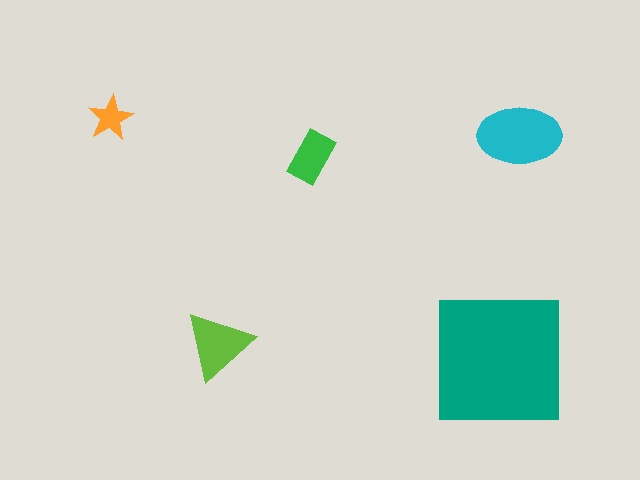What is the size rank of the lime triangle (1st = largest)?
3rd.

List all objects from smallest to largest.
The orange star, the green rectangle, the lime triangle, the cyan ellipse, the teal square.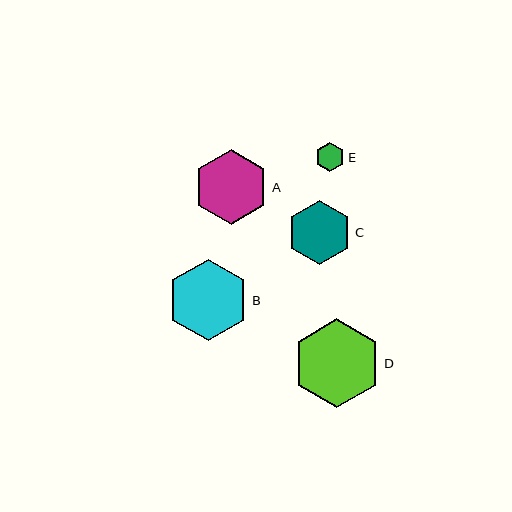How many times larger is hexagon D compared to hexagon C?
Hexagon D is approximately 1.4 times the size of hexagon C.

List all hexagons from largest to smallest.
From largest to smallest: D, B, A, C, E.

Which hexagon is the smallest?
Hexagon E is the smallest with a size of approximately 30 pixels.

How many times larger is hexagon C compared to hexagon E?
Hexagon C is approximately 2.2 times the size of hexagon E.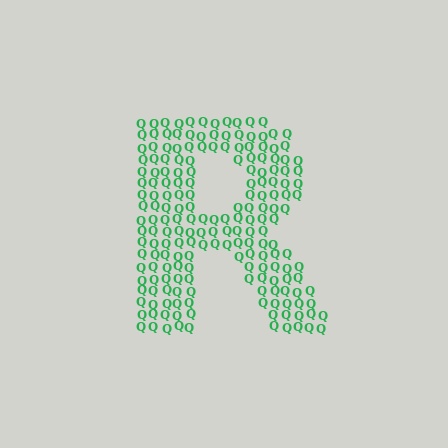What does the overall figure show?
The overall figure shows the letter R.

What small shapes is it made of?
It is made of small letter Q's.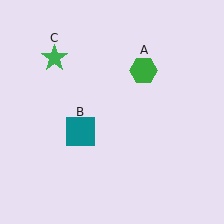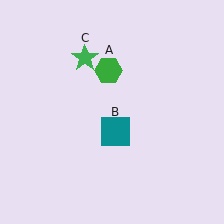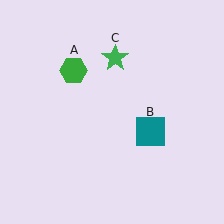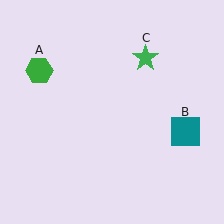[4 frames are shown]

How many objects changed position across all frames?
3 objects changed position: green hexagon (object A), teal square (object B), green star (object C).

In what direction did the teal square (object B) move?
The teal square (object B) moved right.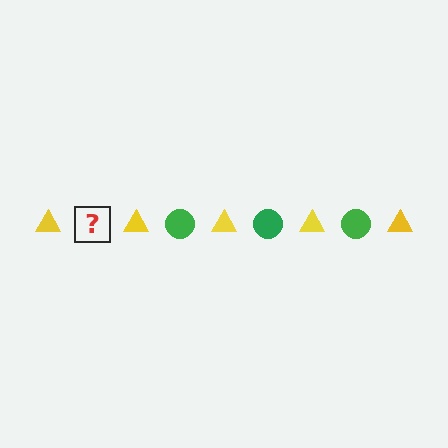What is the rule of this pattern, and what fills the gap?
The rule is that the pattern alternates between yellow triangle and green circle. The gap should be filled with a green circle.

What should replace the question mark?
The question mark should be replaced with a green circle.